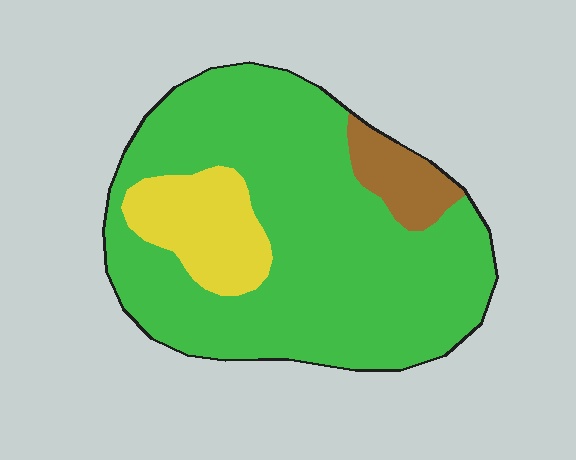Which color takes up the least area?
Brown, at roughly 10%.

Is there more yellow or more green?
Green.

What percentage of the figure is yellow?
Yellow covers 14% of the figure.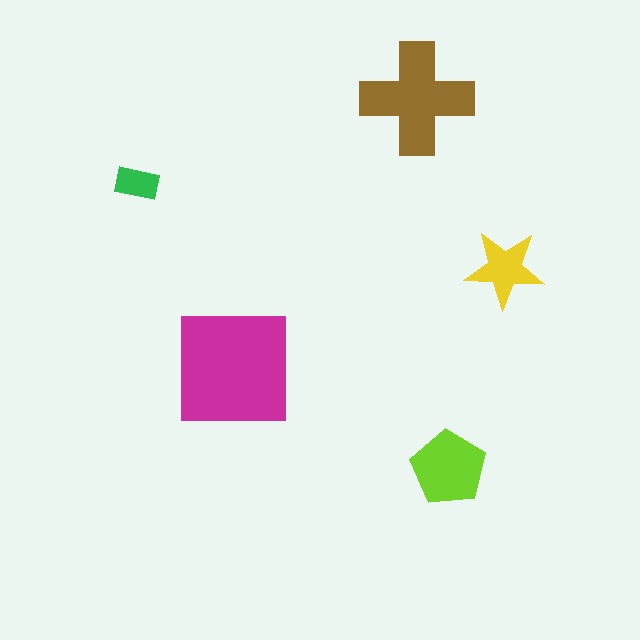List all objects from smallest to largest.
The green rectangle, the yellow star, the lime pentagon, the brown cross, the magenta square.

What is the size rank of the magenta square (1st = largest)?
1st.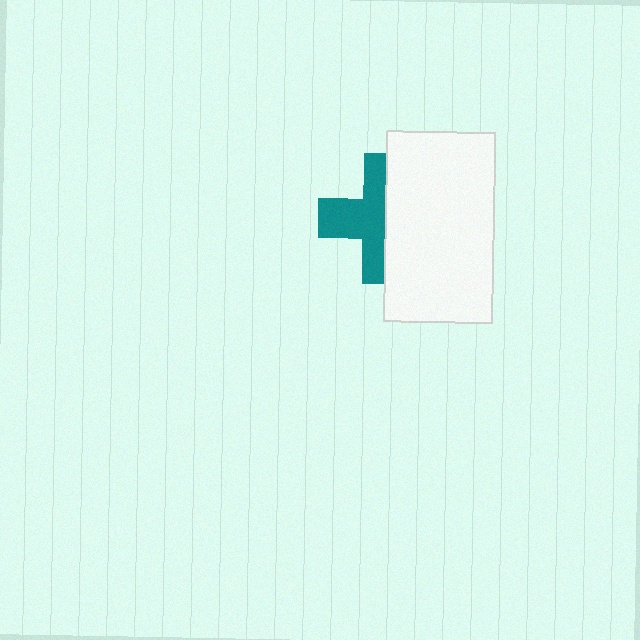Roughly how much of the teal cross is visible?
About half of it is visible (roughly 53%).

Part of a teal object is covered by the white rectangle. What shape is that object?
It is a cross.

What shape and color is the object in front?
The object in front is a white rectangle.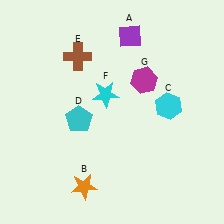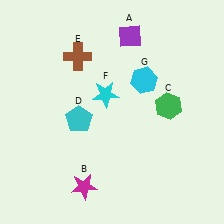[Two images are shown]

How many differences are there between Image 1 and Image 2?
There are 3 differences between the two images.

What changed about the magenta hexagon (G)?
In Image 1, G is magenta. In Image 2, it changed to cyan.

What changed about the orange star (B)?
In Image 1, B is orange. In Image 2, it changed to magenta.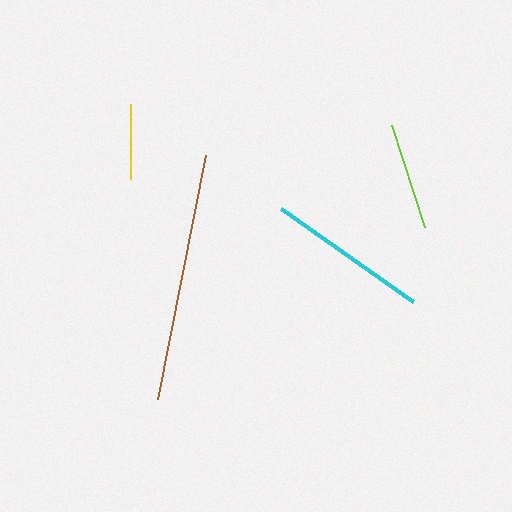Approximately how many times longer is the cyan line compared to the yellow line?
The cyan line is approximately 2.2 times the length of the yellow line.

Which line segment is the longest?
The brown line is the longest at approximately 248 pixels.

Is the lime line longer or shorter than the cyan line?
The cyan line is longer than the lime line.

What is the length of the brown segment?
The brown segment is approximately 248 pixels long.